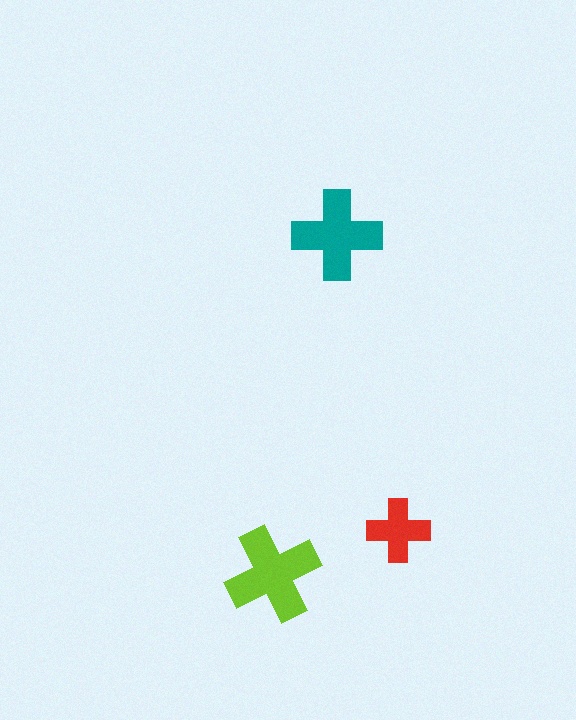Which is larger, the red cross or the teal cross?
The teal one.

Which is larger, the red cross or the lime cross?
The lime one.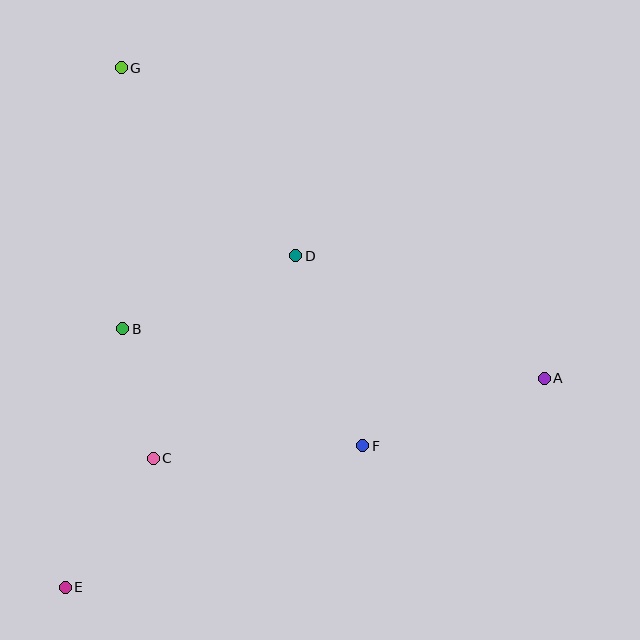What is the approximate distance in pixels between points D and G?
The distance between D and G is approximately 257 pixels.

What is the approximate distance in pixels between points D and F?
The distance between D and F is approximately 201 pixels.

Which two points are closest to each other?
Points B and C are closest to each other.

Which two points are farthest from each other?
Points A and G are farthest from each other.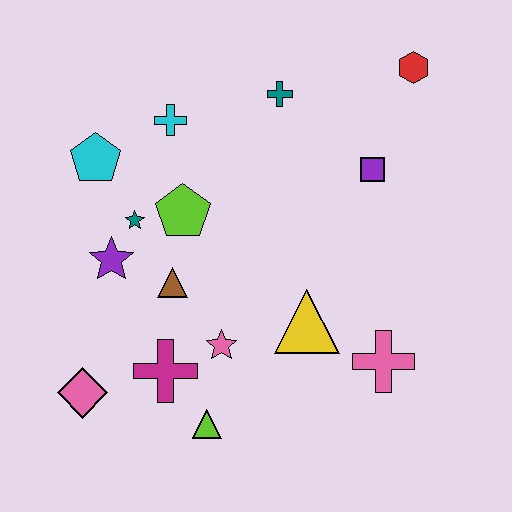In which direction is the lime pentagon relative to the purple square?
The lime pentagon is to the left of the purple square.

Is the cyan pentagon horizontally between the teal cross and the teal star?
No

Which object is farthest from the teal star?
The red hexagon is farthest from the teal star.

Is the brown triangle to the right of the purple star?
Yes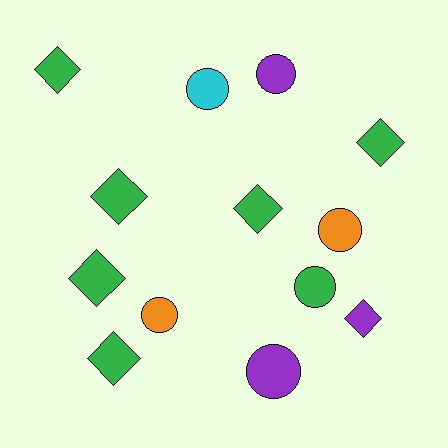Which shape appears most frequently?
Diamond, with 7 objects.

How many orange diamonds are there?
There are no orange diamonds.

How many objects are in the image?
There are 13 objects.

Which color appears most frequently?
Green, with 7 objects.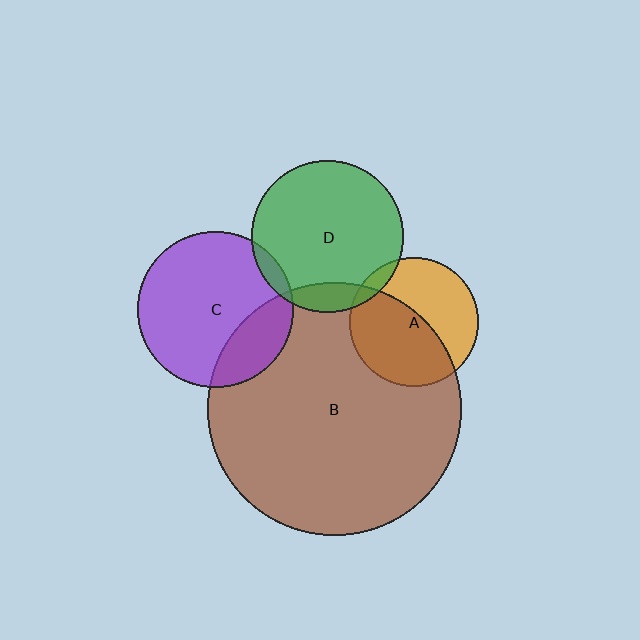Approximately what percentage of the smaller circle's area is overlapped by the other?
Approximately 25%.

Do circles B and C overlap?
Yes.